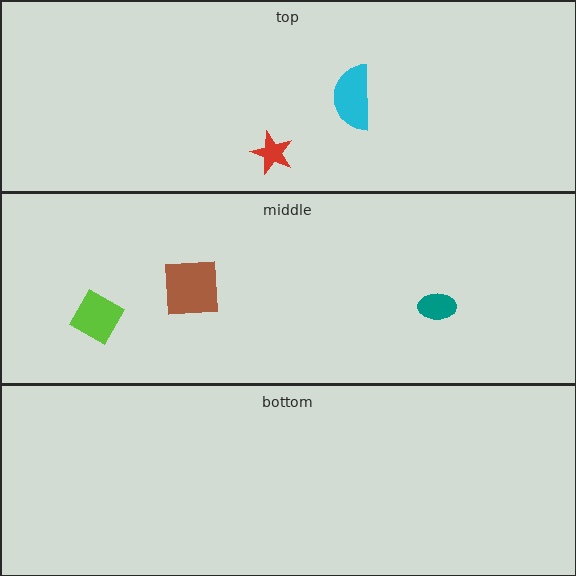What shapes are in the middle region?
The teal ellipse, the lime diamond, the brown square.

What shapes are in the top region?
The red star, the cyan semicircle.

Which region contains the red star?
The top region.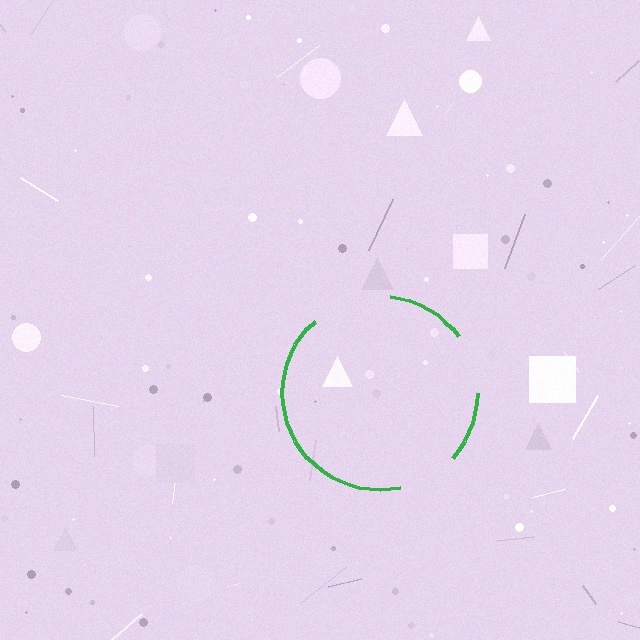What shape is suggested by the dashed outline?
The dashed outline suggests a circle.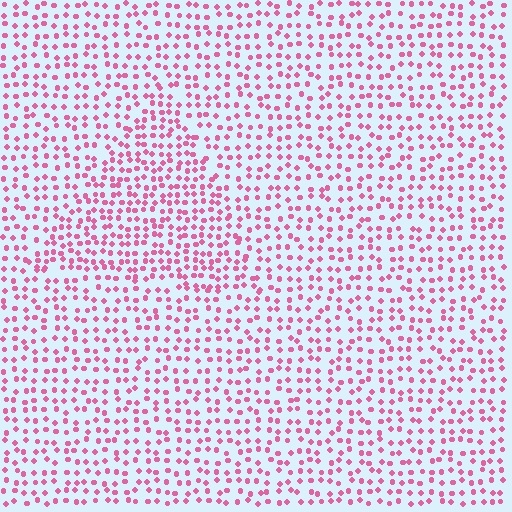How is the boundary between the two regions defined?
The boundary is defined by a change in element density (approximately 1.5x ratio). All elements are the same color, size, and shape.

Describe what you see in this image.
The image contains small pink elements arranged at two different densities. A triangle-shaped region is visible where the elements are more densely packed than the surrounding area.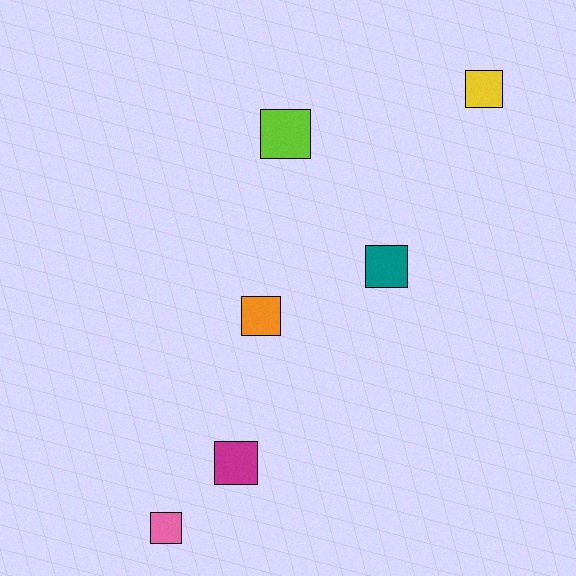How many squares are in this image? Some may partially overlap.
There are 6 squares.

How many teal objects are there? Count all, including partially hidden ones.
There is 1 teal object.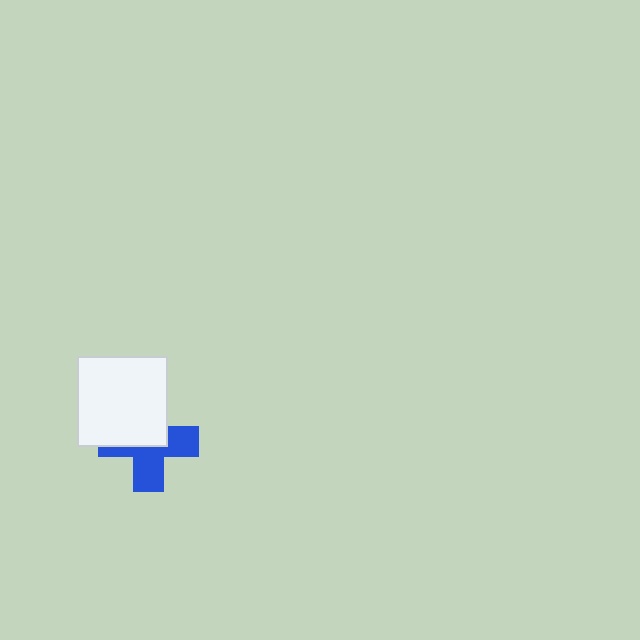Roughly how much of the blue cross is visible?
About half of it is visible (roughly 52%).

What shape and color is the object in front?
The object in front is a white square.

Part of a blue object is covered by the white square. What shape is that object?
It is a cross.